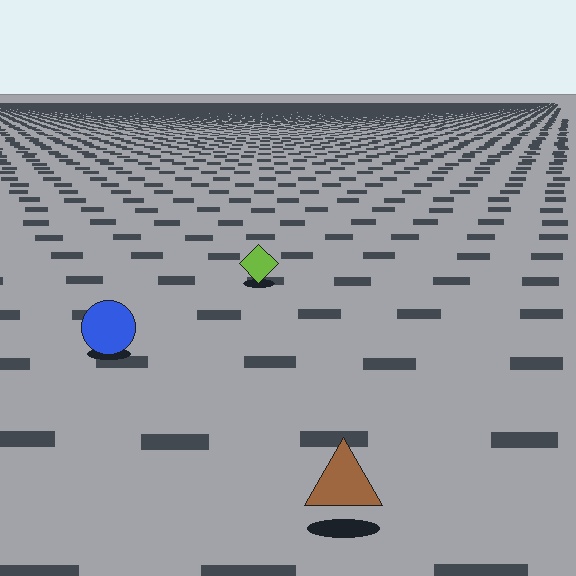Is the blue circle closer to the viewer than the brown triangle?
No. The brown triangle is closer — you can tell from the texture gradient: the ground texture is coarser near it.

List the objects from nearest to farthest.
From nearest to farthest: the brown triangle, the blue circle, the lime diamond.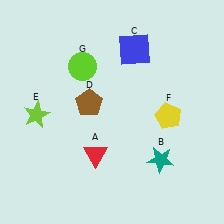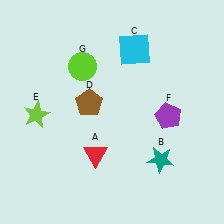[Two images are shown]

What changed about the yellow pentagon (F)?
In Image 1, F is yellow. In Image 2, it changed to purple.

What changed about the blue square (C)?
In Image 1, C is blue. In Image 2, it changed to cyan.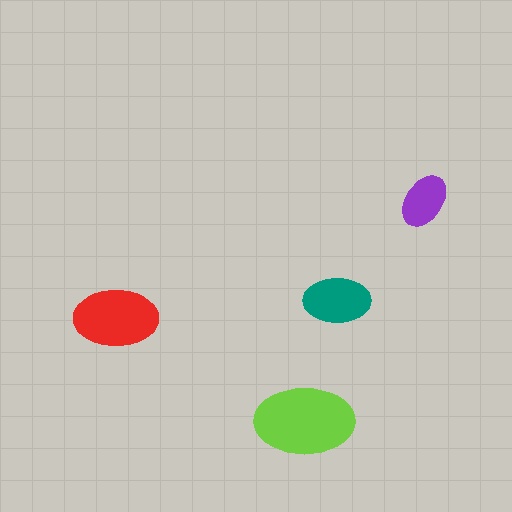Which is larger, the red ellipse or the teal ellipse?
The red one.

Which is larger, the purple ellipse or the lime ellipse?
The lime one.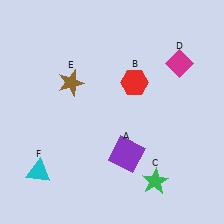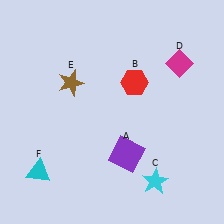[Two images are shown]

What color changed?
The star (C) changed from green in Image 1 to cyan in Image 2.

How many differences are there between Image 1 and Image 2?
There is 1 difference between the two images.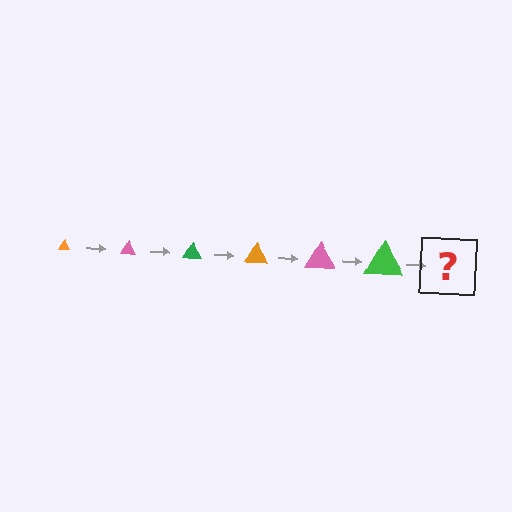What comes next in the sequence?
The next element should be an orange triangle, larger than the previous one.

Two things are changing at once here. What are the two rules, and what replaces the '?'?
The two rules are that the triangle grows larger each step and the color cycles through orange, pink, and green. The '?' should be an orange triangle, larger than the previous one.